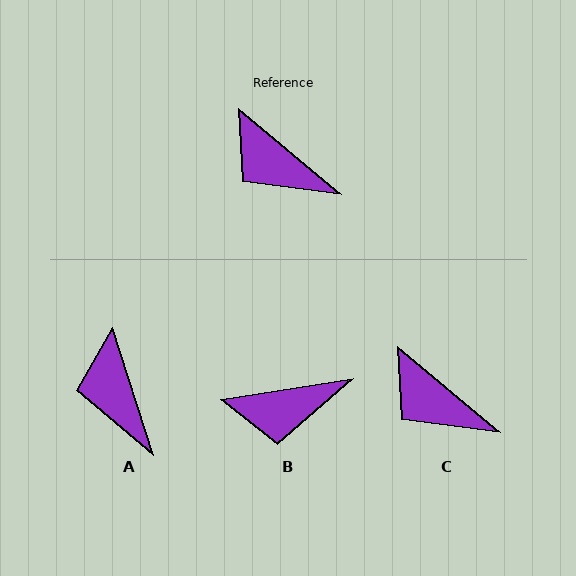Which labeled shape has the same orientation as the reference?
C.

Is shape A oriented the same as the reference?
No, it is off by about 33 degrees.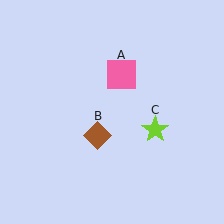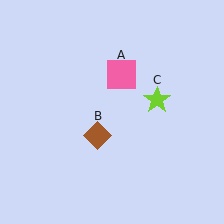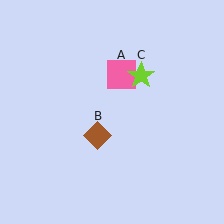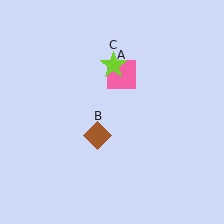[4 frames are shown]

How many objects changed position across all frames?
1 object changed position: lime star (object C).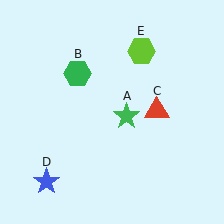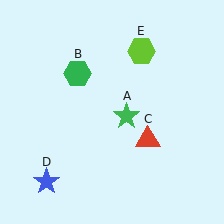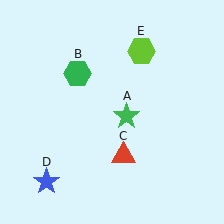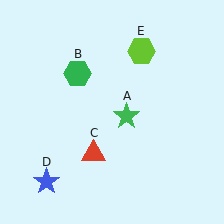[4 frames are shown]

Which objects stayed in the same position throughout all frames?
Green star (object A) and green hexagon (object B) and blue star (object D) and lime hexagon (object E) remained stationary.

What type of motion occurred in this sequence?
The red triangle (object C) rotated clockwise around the center of the scene.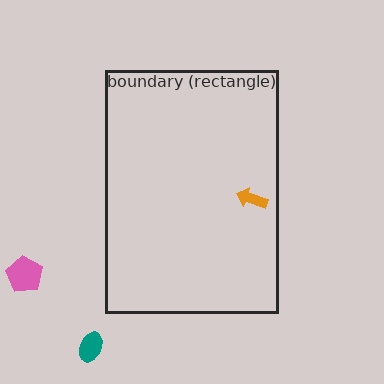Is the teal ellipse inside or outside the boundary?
Outside.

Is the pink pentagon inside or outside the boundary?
Outside.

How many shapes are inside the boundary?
1 inside, 2 outside.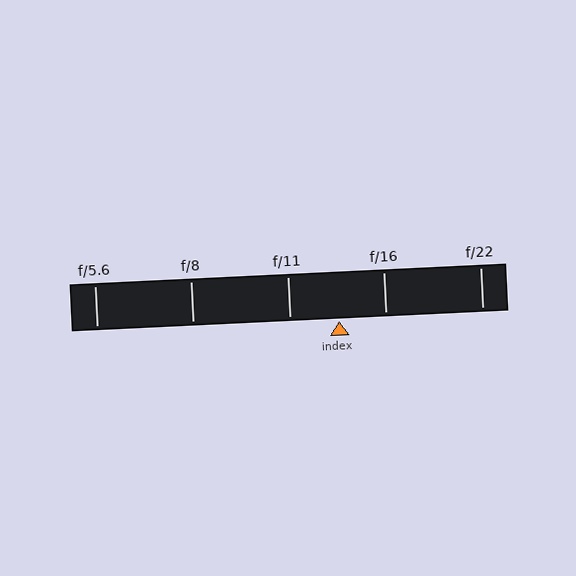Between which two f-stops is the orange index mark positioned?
The index mark is between f/11 and f/16.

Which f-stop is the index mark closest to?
The index mark is closest to f/16.